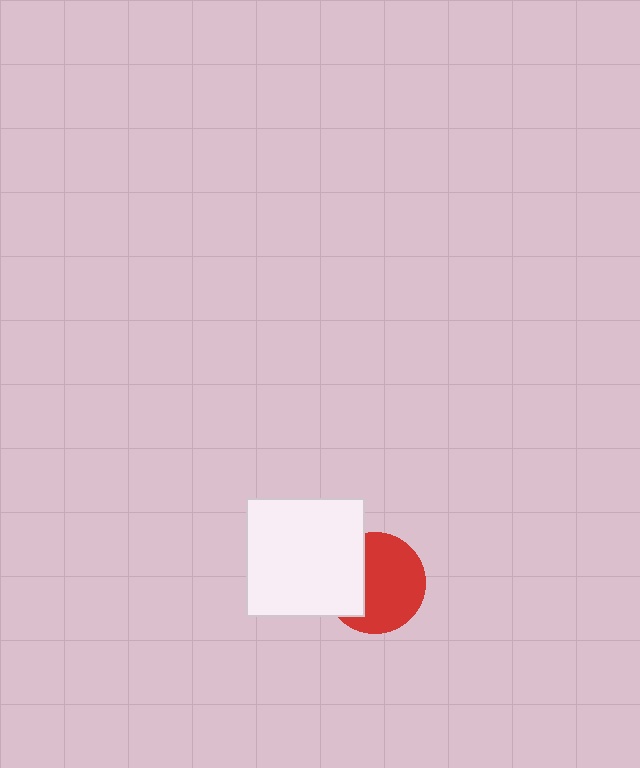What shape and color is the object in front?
The object in front is a white square.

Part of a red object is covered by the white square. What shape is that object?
It is a circle.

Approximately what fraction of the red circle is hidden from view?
Roughly 35% of the red circle is hidden behind the white square.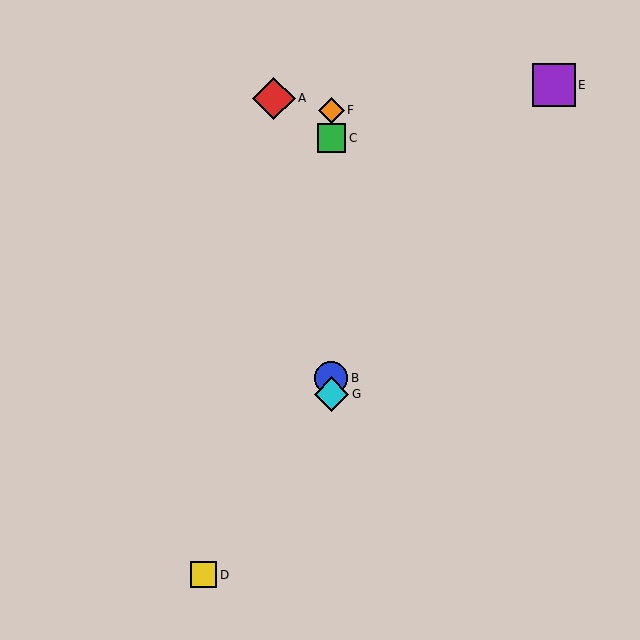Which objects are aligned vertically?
Objects B, C, F, G are aligned vertically.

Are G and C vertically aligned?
Yes, both are at x≈331.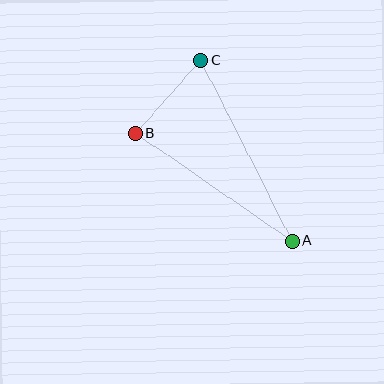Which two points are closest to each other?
Points B and C are closest to each other.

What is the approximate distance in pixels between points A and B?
The distance between A and B is approximately 190 pixels.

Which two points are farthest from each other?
Points A and C are farthest from each other.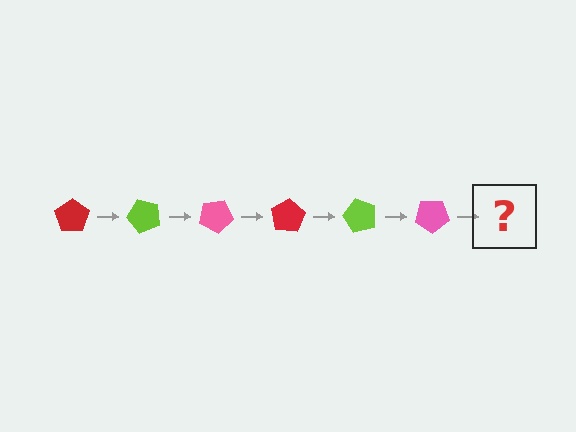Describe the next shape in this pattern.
It should be a red pentagon, rotated 300 degrees from the start.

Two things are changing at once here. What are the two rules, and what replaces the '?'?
The two rules are that it rotates 50 degrees each step and the color cycles through red, lime, and pink. The '?' should be a red pentagon, rotated 300 degrees from the start.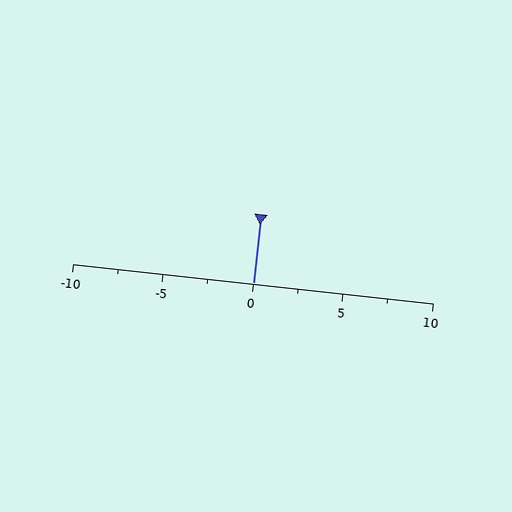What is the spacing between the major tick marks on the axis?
The major ticks are spaced 5 apart.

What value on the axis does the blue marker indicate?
The marker indicates approximately 0.